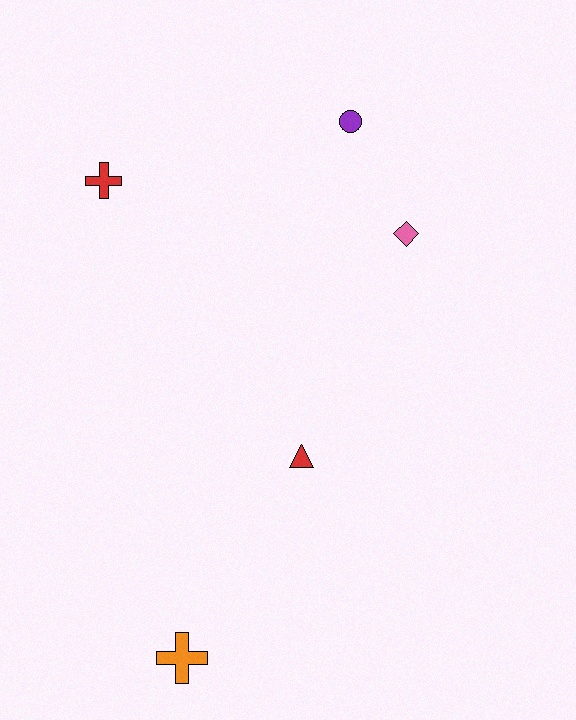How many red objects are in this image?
There are 2 red objects.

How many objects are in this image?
There are 5 objects.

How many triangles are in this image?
There is 1 triangle.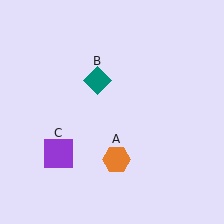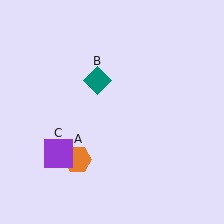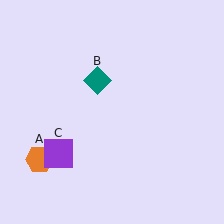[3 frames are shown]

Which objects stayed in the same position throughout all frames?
Teal diamond (object B) and purple square (object C) remained stationary.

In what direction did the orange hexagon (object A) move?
The orange hexagon (object A) moved left.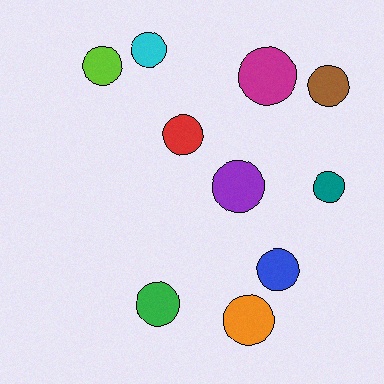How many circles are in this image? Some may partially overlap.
There are 10 circles.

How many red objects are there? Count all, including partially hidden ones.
There is 1 red object.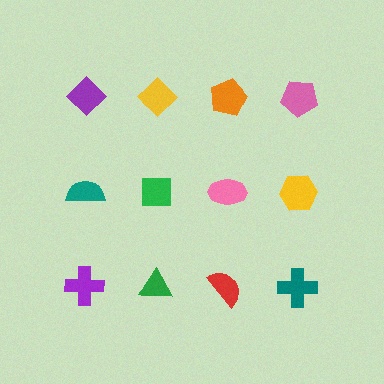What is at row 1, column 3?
An orange pentagon.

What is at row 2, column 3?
A pink ellipse.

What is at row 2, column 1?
A teal semicircle.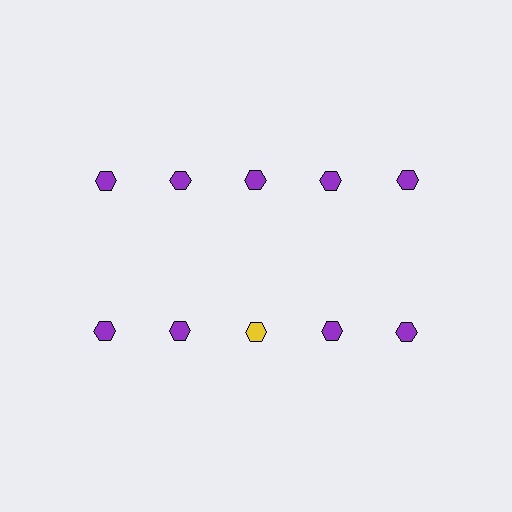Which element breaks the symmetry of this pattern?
The yellow hexagon in the second row, center column breaks the symmetry. All other shapes are purple hexagons.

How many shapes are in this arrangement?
There are 10 shapes arranged in a grid pattern.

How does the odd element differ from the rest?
It has a different color: yellow instead of purple.